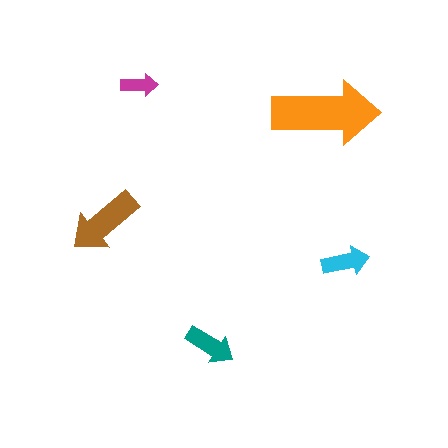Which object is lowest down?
The teal arrow is bottommost.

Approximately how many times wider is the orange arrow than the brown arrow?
About 1.5 times wider.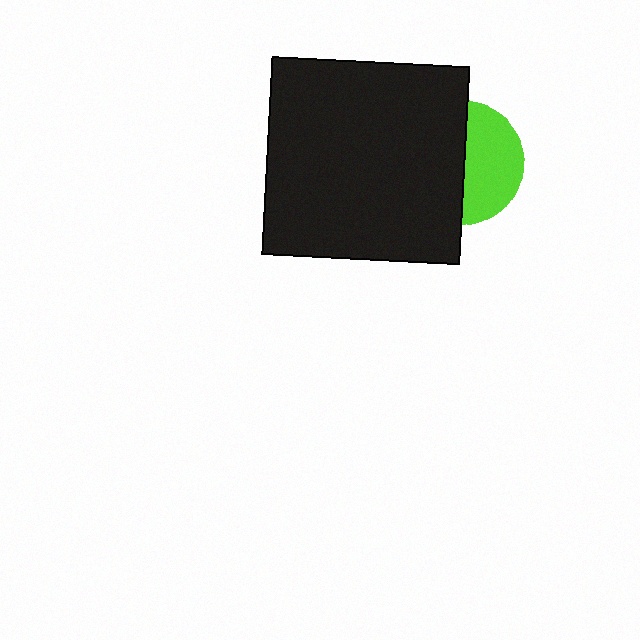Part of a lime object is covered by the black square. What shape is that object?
It is a circle.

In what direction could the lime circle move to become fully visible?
The lime circle could move right. That would shift it out from behind the black square entirely.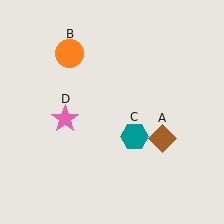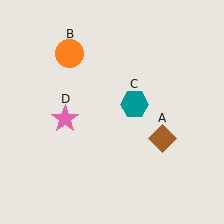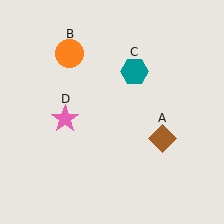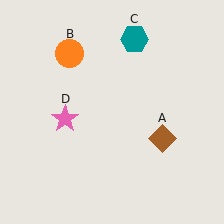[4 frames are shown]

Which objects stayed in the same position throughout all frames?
Brown diamond (object A) and orange circle (object B) and pink star (object D) remained stationary.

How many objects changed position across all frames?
1 object changed position: teal hexagon (object C).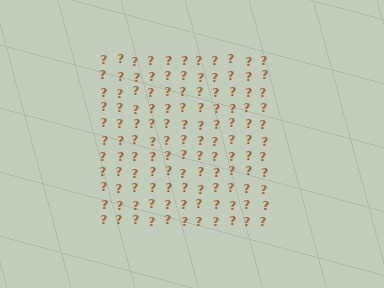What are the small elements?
The small elements are question marks.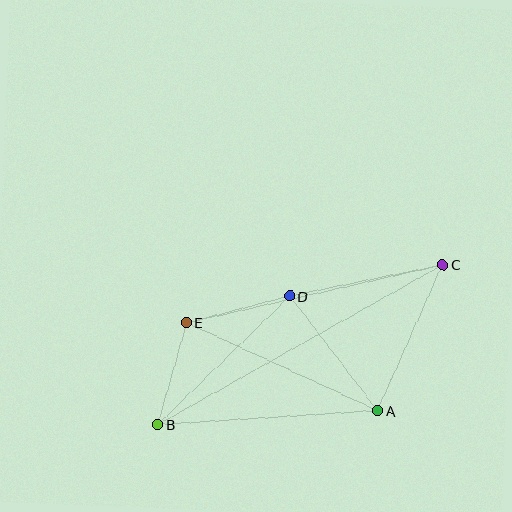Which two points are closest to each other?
Points B and E are closest to each other.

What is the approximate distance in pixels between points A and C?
The distance between A and C is approximately 160 pixels.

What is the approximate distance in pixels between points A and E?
The distance between A and E is approximately 210 pixels.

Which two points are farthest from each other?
Points B and C are farthest from each other.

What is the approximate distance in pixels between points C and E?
The distance between C and E is approximately 262 pixels.